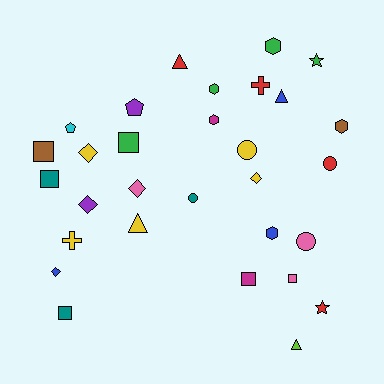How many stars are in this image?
There are 2 stars.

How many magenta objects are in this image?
There are 2 magenta objects.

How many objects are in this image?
There are 30 objects.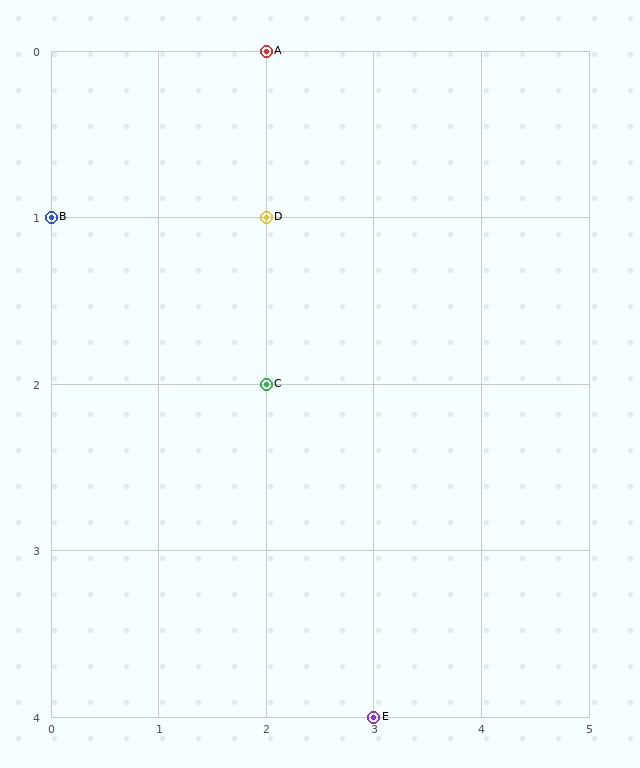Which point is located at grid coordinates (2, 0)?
Point A is at (2, 0).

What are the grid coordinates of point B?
Point B is at grid coordinates (0, 1).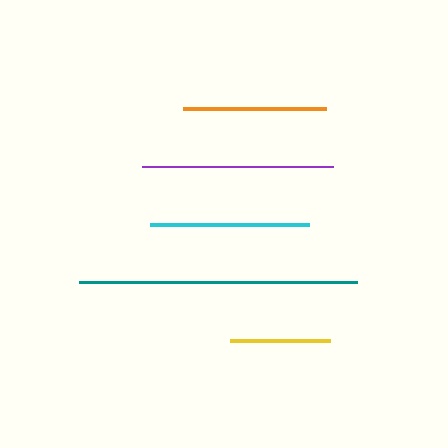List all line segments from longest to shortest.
From longest to shortest: teal, purple, cyan, orange, yellow.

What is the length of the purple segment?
The purple segment is approximately 192 pixels long.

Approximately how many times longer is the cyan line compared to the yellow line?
The cyan line is approximately 1.6 times the length of the yellow line.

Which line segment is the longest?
The teal line is the longest at approximately 278 pixels.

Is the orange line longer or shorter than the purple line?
The purple line is longer than the orange line.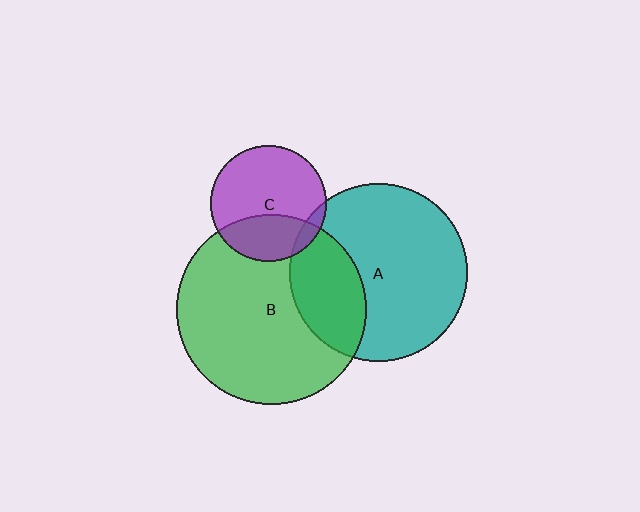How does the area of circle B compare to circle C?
Approximately 2.7 times.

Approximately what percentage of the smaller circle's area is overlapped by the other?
Approximately 5%.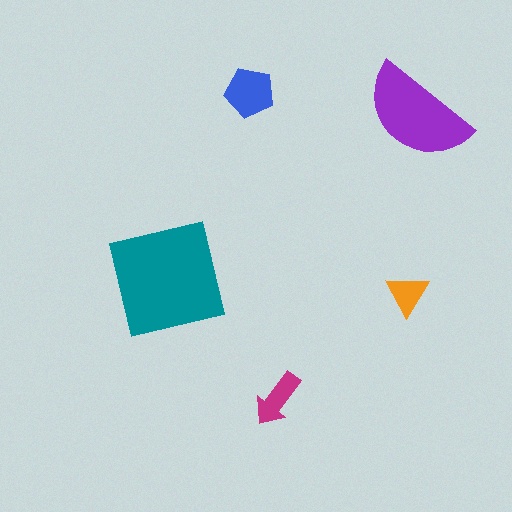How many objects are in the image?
There are 5 objects in the image.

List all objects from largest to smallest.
The teal square, the purple semicircle, the blue pentagon, the magenta arrow, the orange triangle.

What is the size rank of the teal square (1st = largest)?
1st.